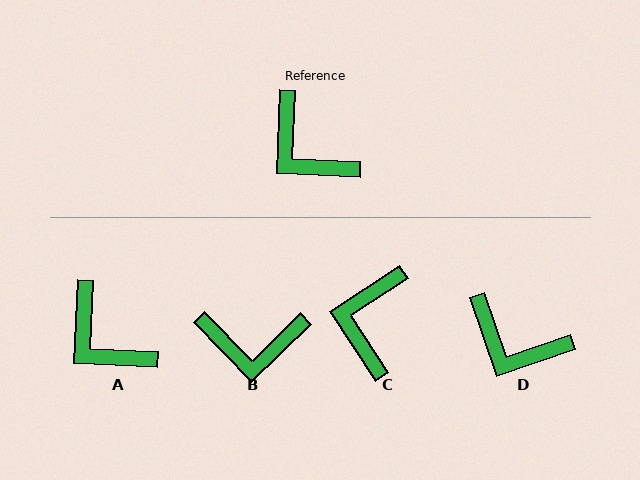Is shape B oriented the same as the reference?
No, it is off by about 47 degrees.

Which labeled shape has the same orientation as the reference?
A.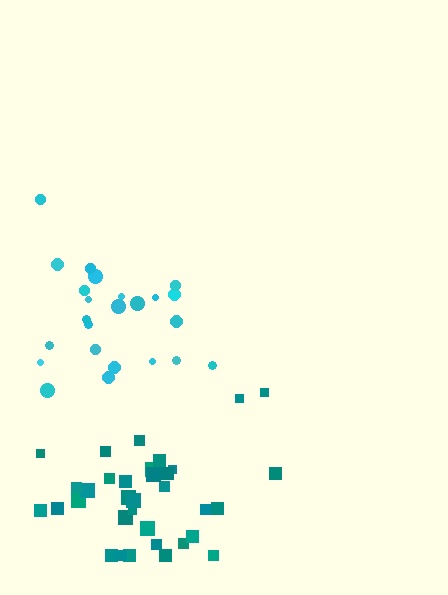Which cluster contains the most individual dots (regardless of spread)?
Teal (34).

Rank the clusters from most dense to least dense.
cyan, teal.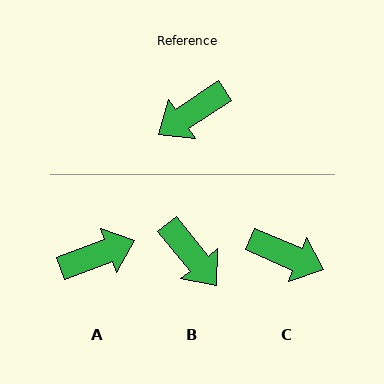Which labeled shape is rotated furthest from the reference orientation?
A, about 167 degrees away.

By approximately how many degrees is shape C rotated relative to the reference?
Approximately 124 degrees counter-clockwise.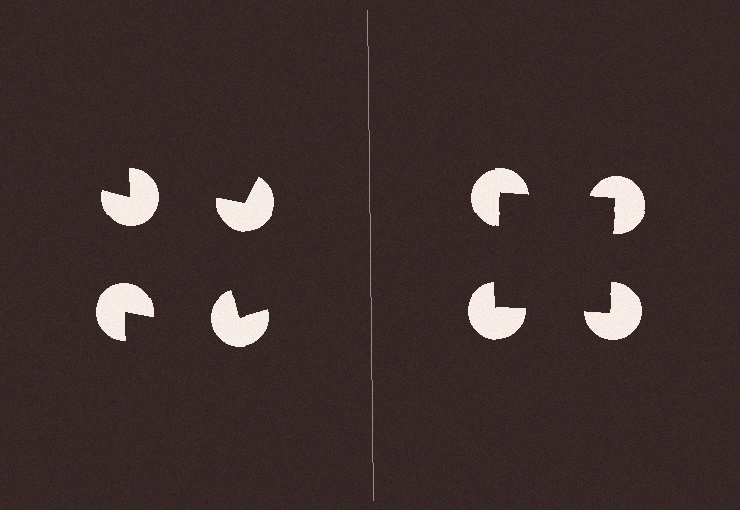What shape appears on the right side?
An illusory square.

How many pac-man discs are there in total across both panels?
8 — 4 on each side.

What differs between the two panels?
The pac-man discs are positioned identically on both sides; only the wedge orientations differ. On the right they align to a square; on the left they are misaligned.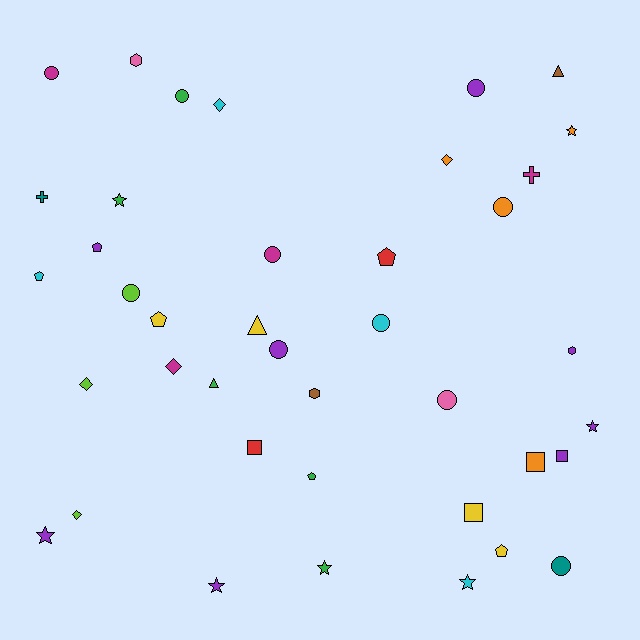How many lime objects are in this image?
There are 3 lime objects.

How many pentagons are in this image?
There are 6 pentagons.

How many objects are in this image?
There are 40 objects.